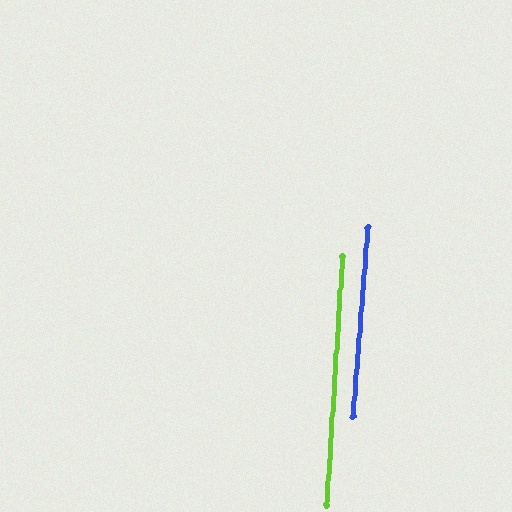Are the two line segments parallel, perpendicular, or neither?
Parallel — their directions differ by only 1.0°.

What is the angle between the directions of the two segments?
Approximately 1 degree.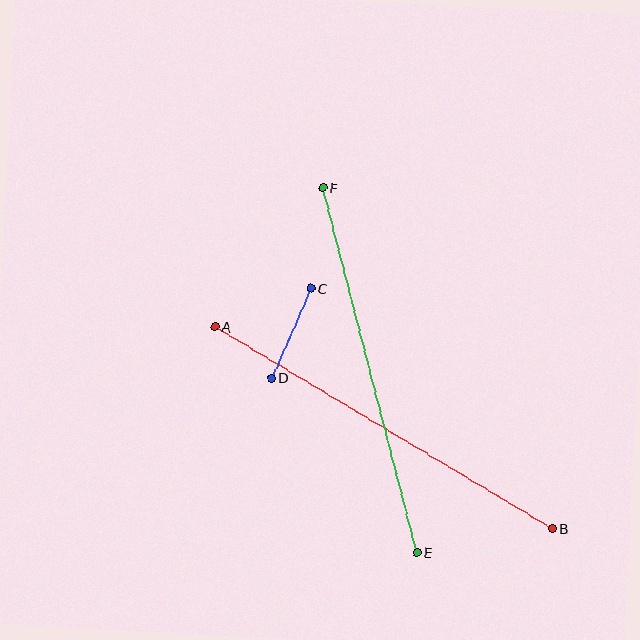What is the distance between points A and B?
The distance is approximately 393 pixels.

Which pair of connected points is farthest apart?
Points A and B are farthest apart.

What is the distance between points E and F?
The distance is approximately 376 pixels.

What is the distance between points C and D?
The distance is approximately 98 pixels.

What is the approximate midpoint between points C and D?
The midpoint is at approximately (291, 333) pixels.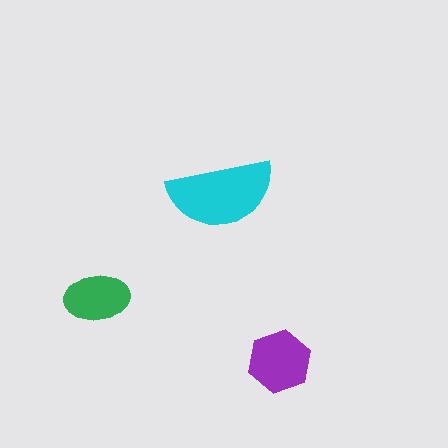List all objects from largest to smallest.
The cyan semicircle, the purple hexagon, the green ellipse.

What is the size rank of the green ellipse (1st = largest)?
3rd.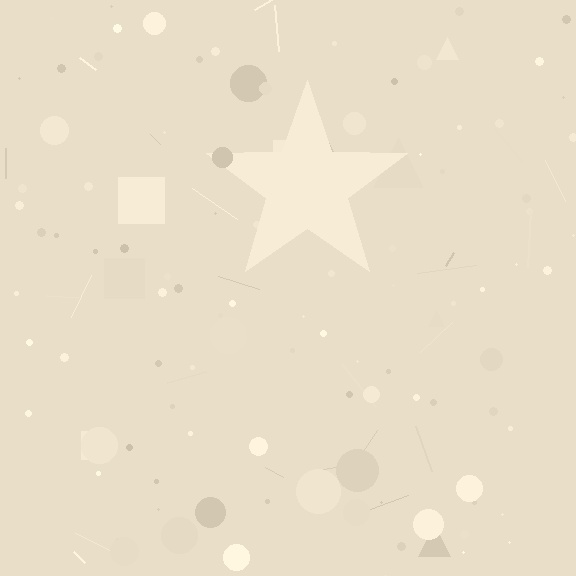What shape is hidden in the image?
A star is hidden in the image.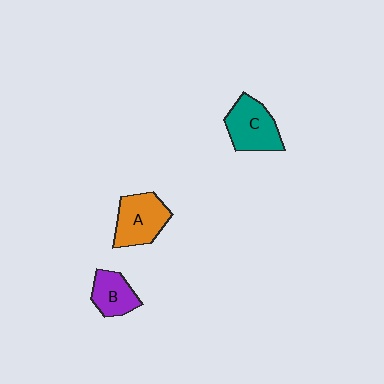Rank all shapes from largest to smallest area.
From largest to smallest: A (orange), C (teal), B (purple).